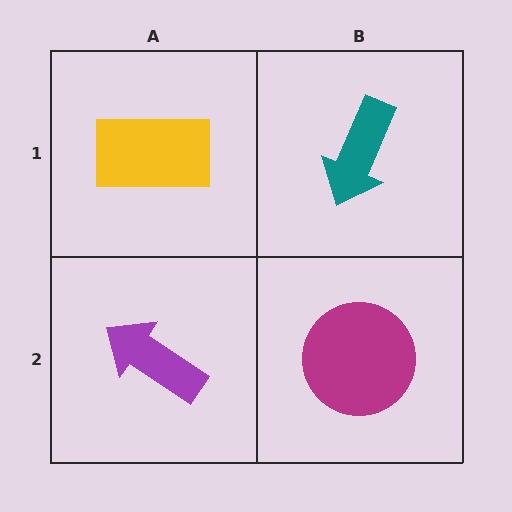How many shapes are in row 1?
2 shapes.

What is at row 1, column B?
A teal arrow.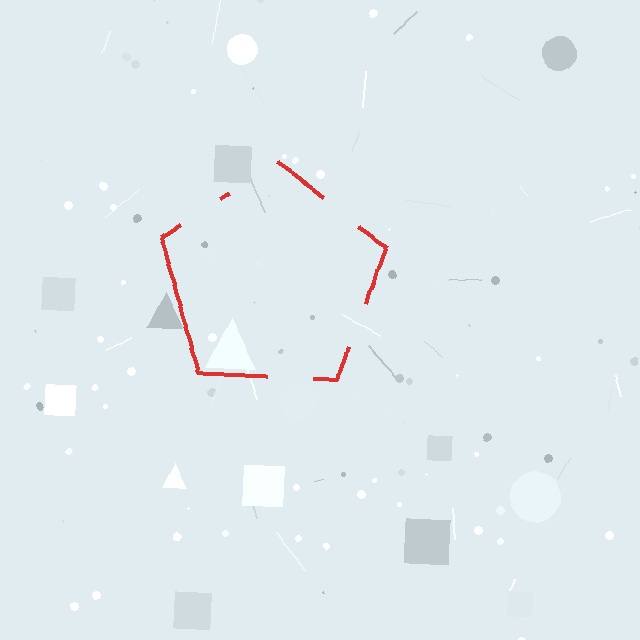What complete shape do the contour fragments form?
The contour fragments form a pentagon.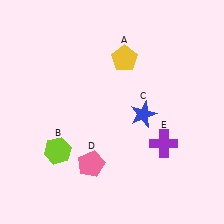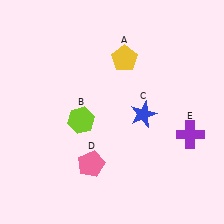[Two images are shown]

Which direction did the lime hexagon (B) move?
The lime hexagon (B) moved up.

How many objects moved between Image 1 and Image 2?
2 objects moved between the two images.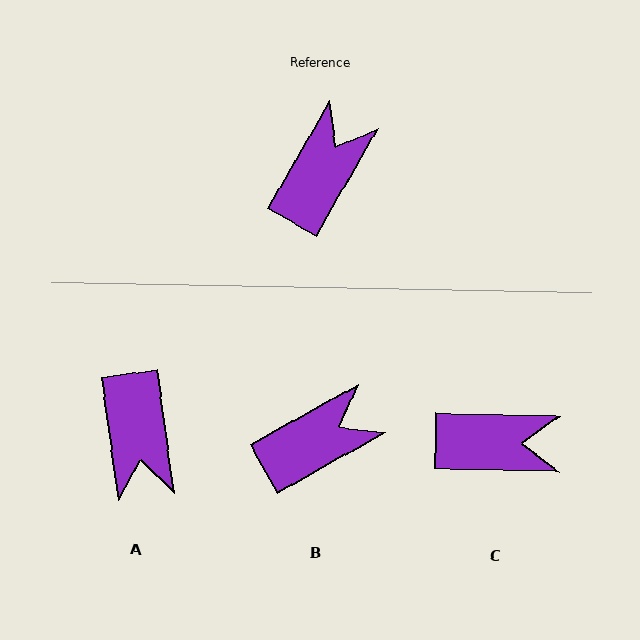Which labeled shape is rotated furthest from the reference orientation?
A, about 142 degrees away.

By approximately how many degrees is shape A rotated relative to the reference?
Approximately 142 degrees clockwise.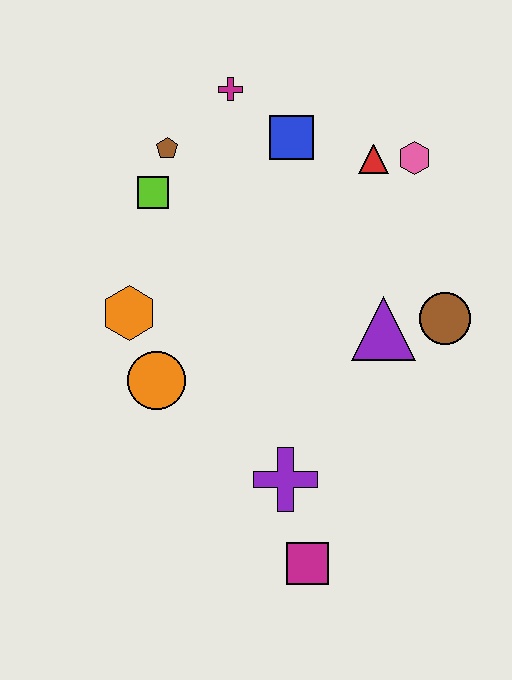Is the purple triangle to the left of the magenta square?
No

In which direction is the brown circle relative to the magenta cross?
The brown circle is below the magenta cross.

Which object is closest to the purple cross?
The magenta square is closest to the purple cross.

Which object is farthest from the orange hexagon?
The pink hexagon is farthest from the orange hexagon.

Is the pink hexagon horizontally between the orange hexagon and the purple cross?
No